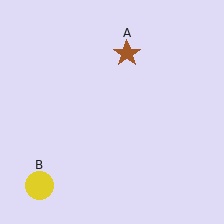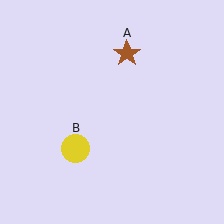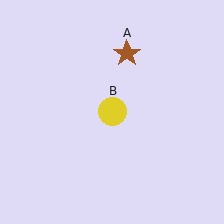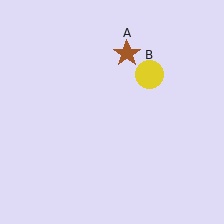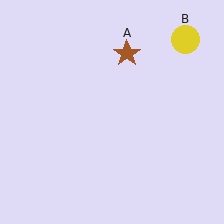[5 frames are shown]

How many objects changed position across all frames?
1 object changed position: yellow circle (object B).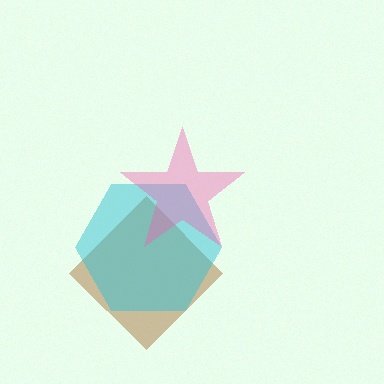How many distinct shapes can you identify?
There are 3 distinct shapes: a brown diamond, a cyan hexagon, a pink star.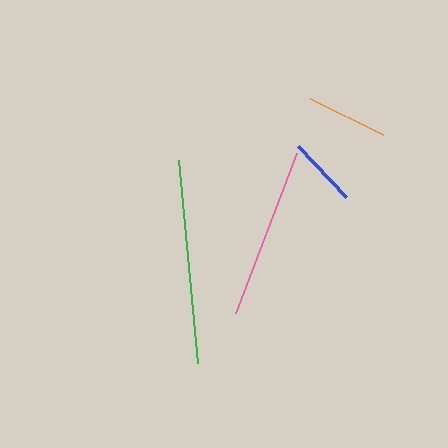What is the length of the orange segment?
The orange segment is approximately 82 pixels long.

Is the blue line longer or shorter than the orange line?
The orange line is longer than the blue line.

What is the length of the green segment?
The green segment is approximately 204 pixels long.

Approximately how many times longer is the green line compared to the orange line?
The green line is approximately 2.5 times the length of the orange line.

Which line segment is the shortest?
The blue line is the shortest at approximately 69 pixels.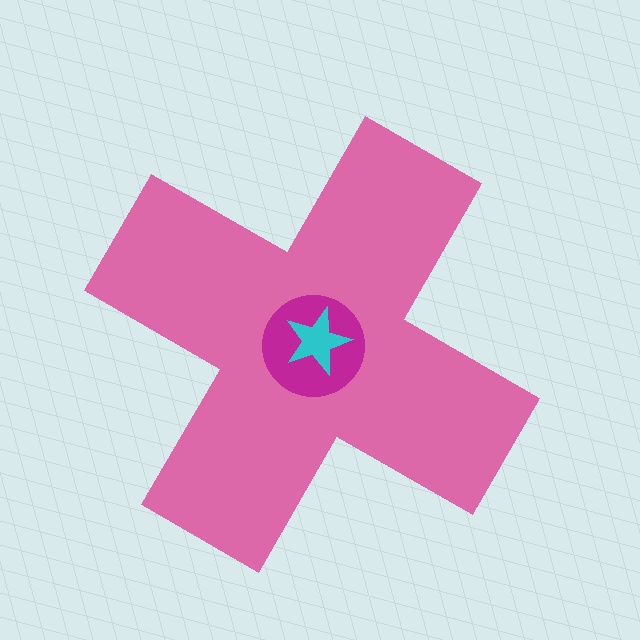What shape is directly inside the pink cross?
The magenta circle.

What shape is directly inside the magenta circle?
The cyan star.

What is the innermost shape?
The cyan star.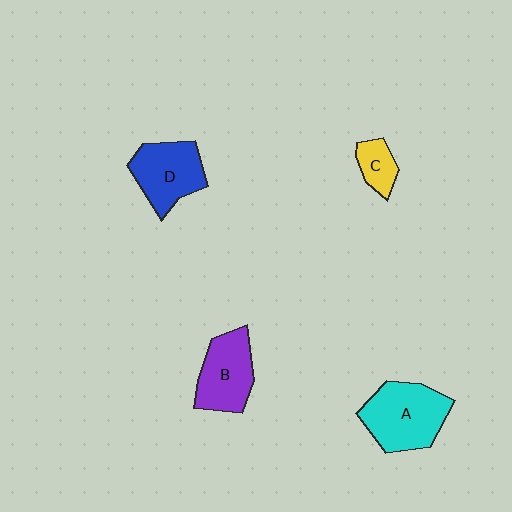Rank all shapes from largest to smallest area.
From largest to smallest: A (cyan), D (blue), B (purple), C (yellow).